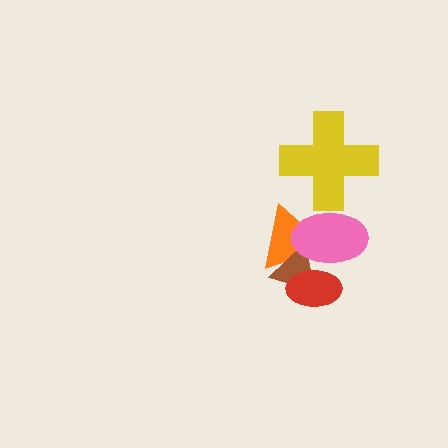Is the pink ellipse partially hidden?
Yes, it is partially covered by another shape.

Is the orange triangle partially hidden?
Yes, it is partially covered by another shape.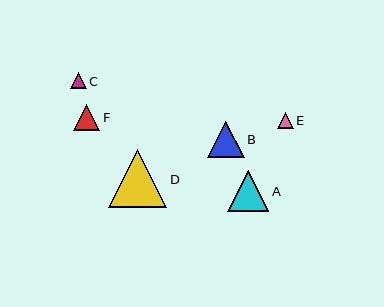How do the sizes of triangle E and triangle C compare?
Triangle E and triangle C are approximately the same size.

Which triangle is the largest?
Triangle D is the largest with a size of approximately 58 pixels.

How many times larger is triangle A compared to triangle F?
Triangle A is approximately 1.6 times the size of triangle F.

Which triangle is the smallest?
Triangle C is the smallest with a size of approximately 15 pixels.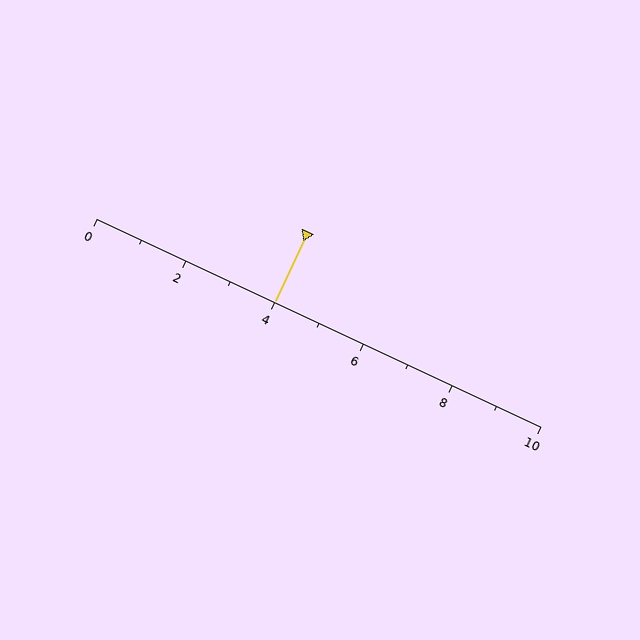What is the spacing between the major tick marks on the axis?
The major ticks are spaced 2 apart.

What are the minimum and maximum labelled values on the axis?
The axis runs from 0 to 10.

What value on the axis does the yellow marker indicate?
The marker indicates approximately 4.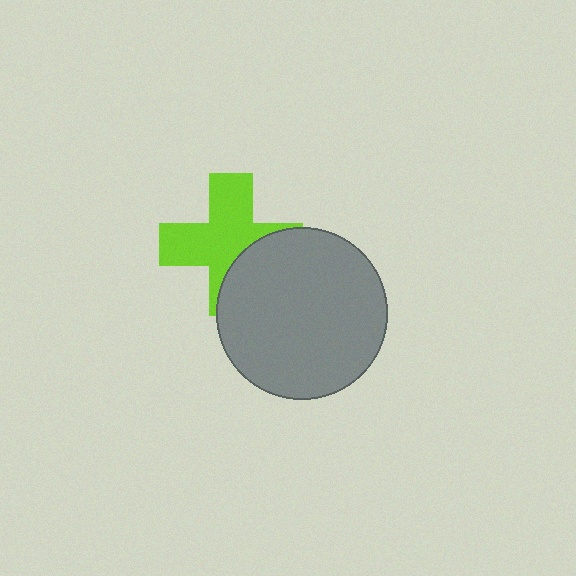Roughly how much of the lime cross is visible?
Most of it is visible (roughly 65%).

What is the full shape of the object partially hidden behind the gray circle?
The partially hidden object is a lime cross.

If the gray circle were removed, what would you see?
You would see the complete lime cross.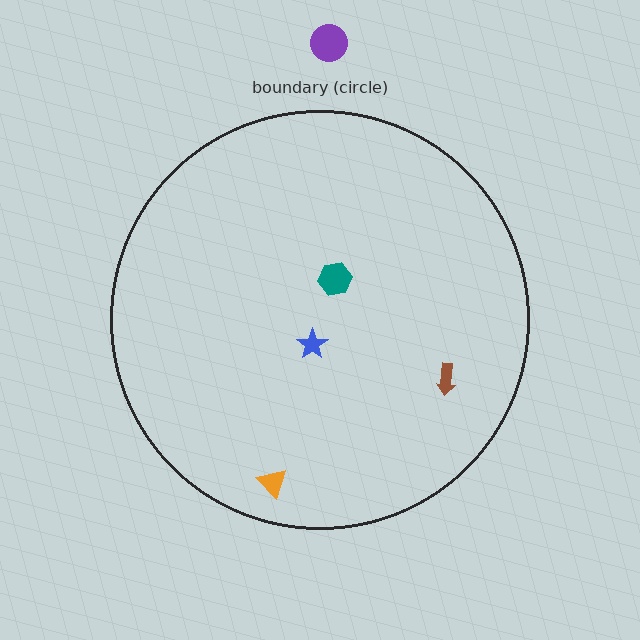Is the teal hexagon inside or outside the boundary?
Inside.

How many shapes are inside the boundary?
4 inside, 1 outside.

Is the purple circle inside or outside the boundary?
Outside.